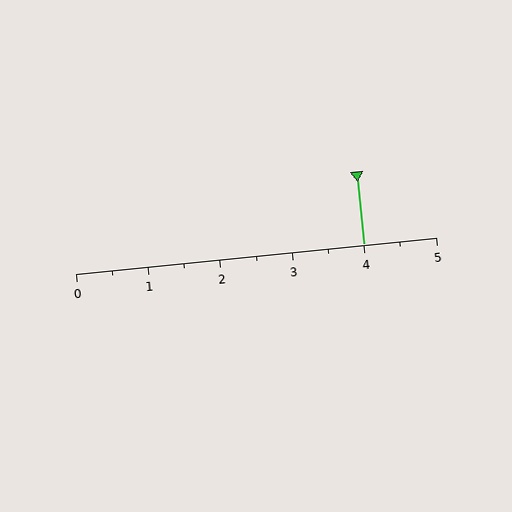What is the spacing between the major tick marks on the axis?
The major ticks are spaced 1 apart.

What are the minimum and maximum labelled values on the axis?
The axis runs from 0 to 5.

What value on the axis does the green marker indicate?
The marker indicates approximately 4.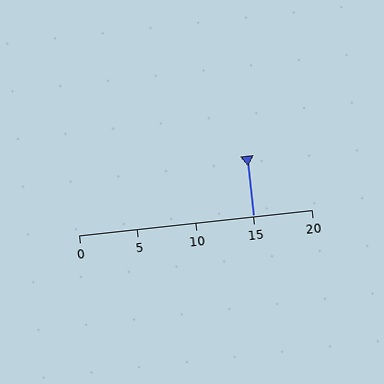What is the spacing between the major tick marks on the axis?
The major ticks are spaced 5 apart.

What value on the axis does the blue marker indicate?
The marker indicates approximately 15.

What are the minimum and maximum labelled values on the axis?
The axis runs from 0 to 20.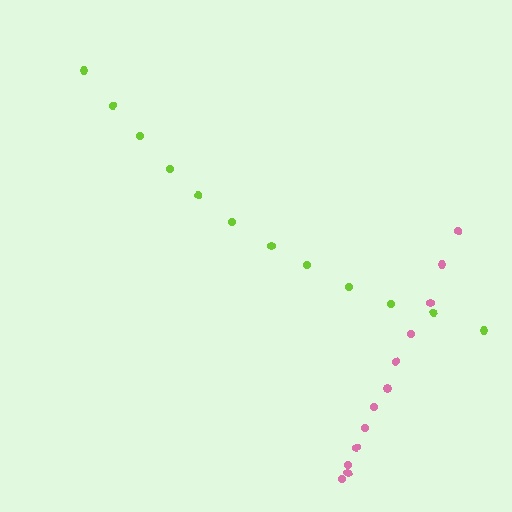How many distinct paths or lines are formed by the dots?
There are 2 distinct paths.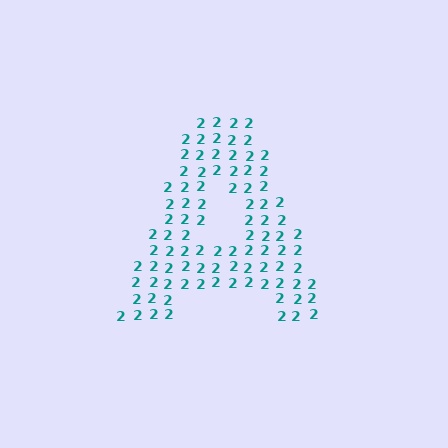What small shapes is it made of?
It is made of small digit 2's.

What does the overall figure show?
The overall figure shows the letter A.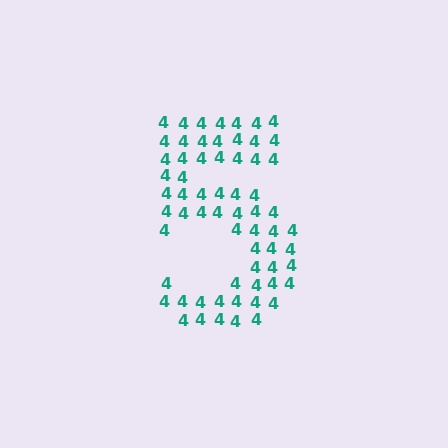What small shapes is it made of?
It is made of small digit 4's.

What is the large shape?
The large shape is the digit 5.